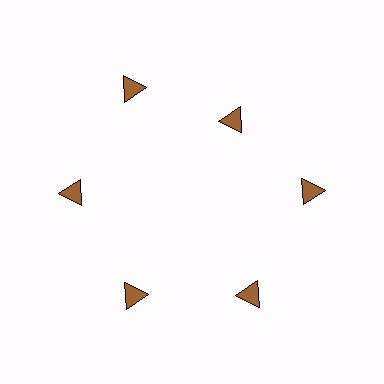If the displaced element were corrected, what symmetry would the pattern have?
It would have 6-fold rotational symmetry — the pattern would map onto itself every 60 degrees.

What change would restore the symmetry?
The symmetry would be restored by moving it outward, back onto the ring so that all 6 triangles sit at equal angles and equal distance from the center.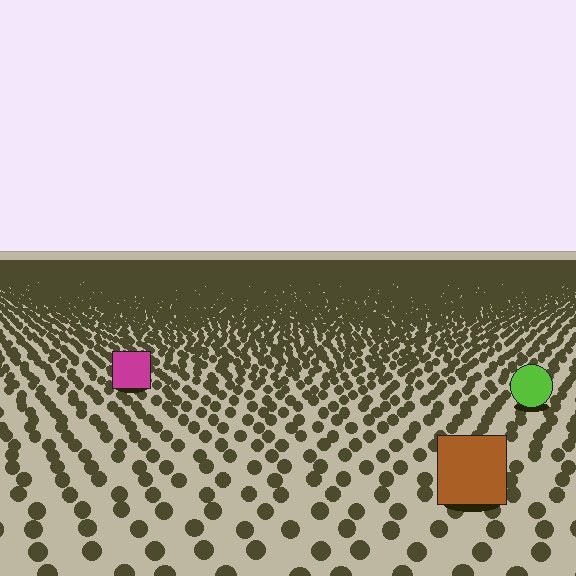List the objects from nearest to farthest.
From nearest to farthest: the brown square, the lime circle, the magenta square.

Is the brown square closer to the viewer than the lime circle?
Yes. The brown square is closer — you can tell from the texture gradient: the ground texture is coarser near it.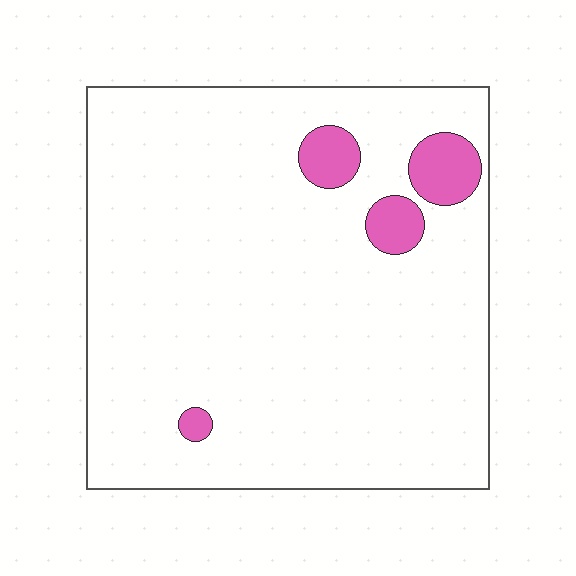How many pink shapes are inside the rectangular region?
4.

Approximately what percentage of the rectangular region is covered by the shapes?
Approximately 5%.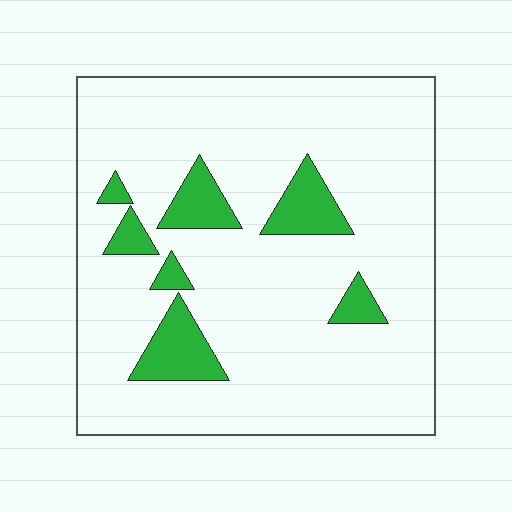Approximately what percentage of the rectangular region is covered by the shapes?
Approximately 15%.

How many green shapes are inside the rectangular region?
7.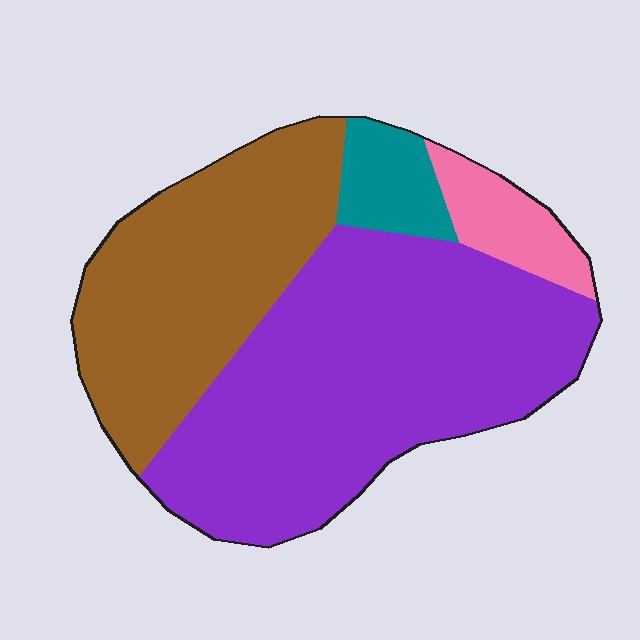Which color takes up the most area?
Purple, at roughly 55%.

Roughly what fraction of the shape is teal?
Teal covers roughly 5% of the shape.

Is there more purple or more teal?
Purple.